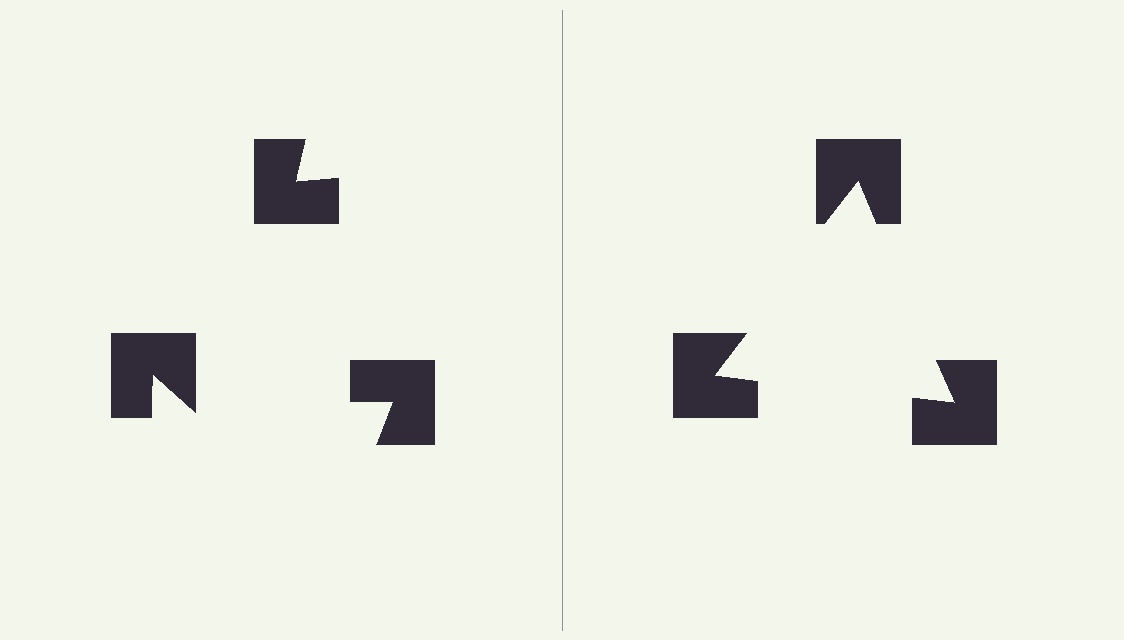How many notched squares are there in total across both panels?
6 — 3 on each side.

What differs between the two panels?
The notched squares are positioned identically on both sides; only the wedge orientations differ. On the right they align to a triangle; on the left they are misaligned.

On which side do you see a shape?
An illusory triangle appears on the right side. On the left side the wedge cuts are rotated, so no coherent shape forms.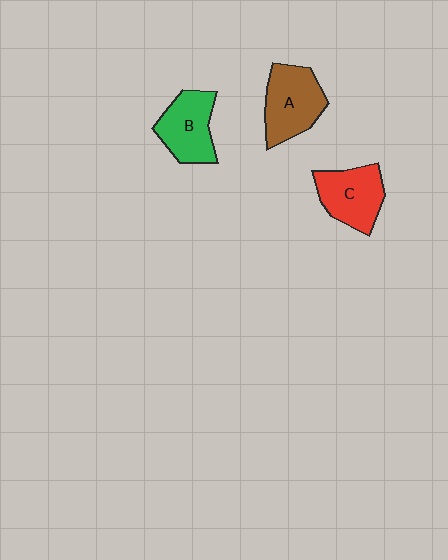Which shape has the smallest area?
Shape B (green).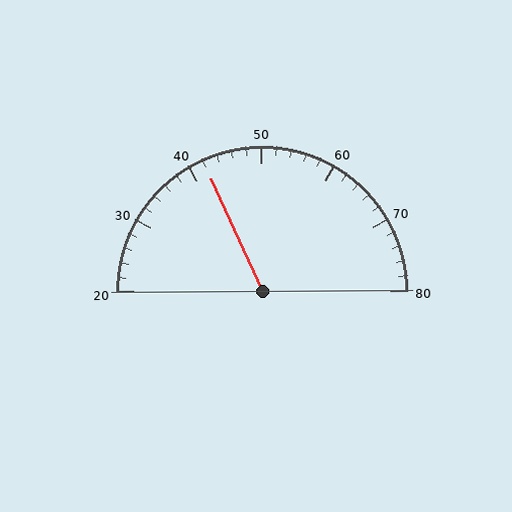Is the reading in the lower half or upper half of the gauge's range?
The reading is in the lower half of the range (20 to 80).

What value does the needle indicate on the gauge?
The needle indicates approximately 42.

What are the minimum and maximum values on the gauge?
The gauge ranges from 20 to 80.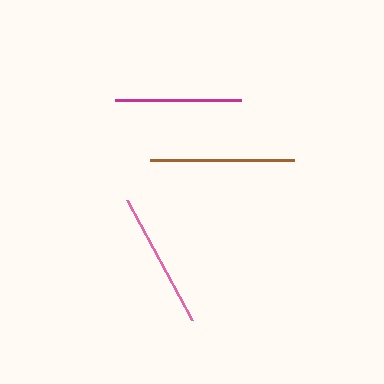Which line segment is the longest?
The brown line is the longest at approximately 144 pixels.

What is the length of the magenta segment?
The magenta segment is approximately 126 pixels long.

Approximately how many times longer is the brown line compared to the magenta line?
The brown line is approximately 1.1 times the length of the magenta line.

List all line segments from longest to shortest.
From longest to shortest: brown, pink, magenta.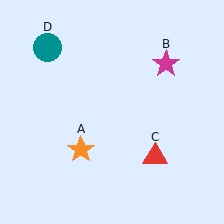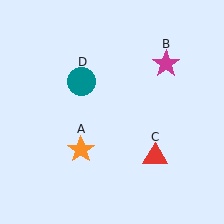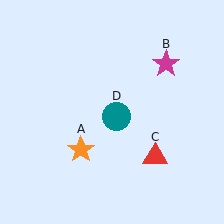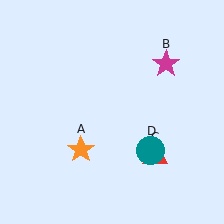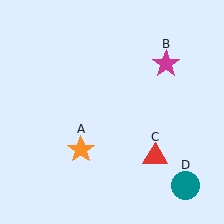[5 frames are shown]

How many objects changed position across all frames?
1 object changed position: teal circle (object D).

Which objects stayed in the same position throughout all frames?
Orange star (object A) and magenta star (object B) and red triangle (object C) remained stationary.